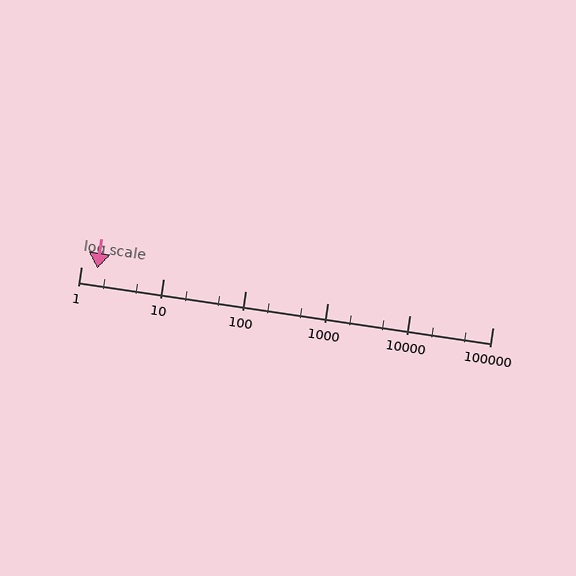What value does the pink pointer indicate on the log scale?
The pointer indicates approximately 1.6.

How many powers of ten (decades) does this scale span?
The scale spans 5 decades, from 1 to 100000.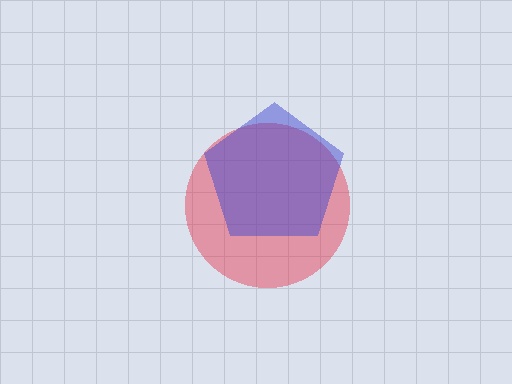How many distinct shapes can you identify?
There are 2 distinct shapes: a red circle, a blue pentagon.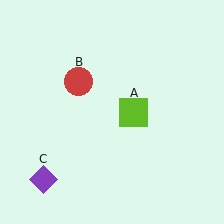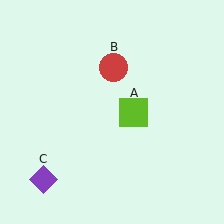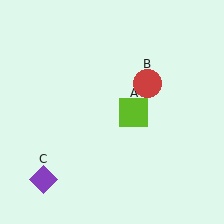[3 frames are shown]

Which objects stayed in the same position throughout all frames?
Lime square (object A) and purple diamond (object C) remained stationary.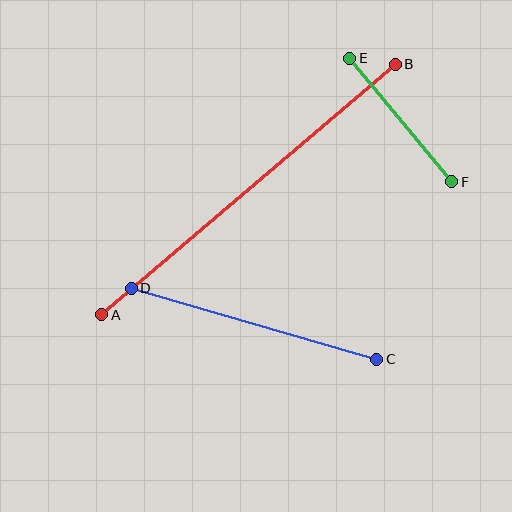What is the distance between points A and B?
The distance is approximately 386 pixels.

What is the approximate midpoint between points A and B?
The midpoint is at approximately (248, 190) pixels.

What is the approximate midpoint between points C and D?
The midpoint is at approximately (254, 324) pixels.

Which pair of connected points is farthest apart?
Points A and B are farthest apart.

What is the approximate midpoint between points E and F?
The midpoint is at approximately (401, 120) pixels.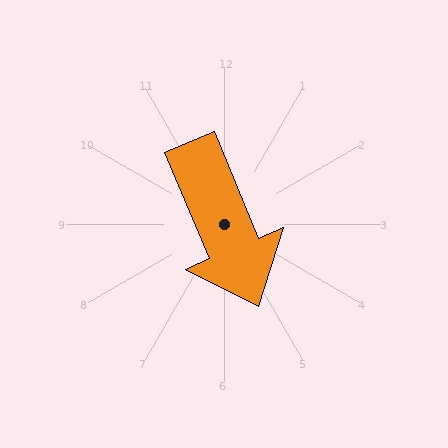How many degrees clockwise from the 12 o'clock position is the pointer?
Approximately 157 degrees.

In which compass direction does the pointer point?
Southeast.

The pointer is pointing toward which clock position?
Roughly 5 o'clock.